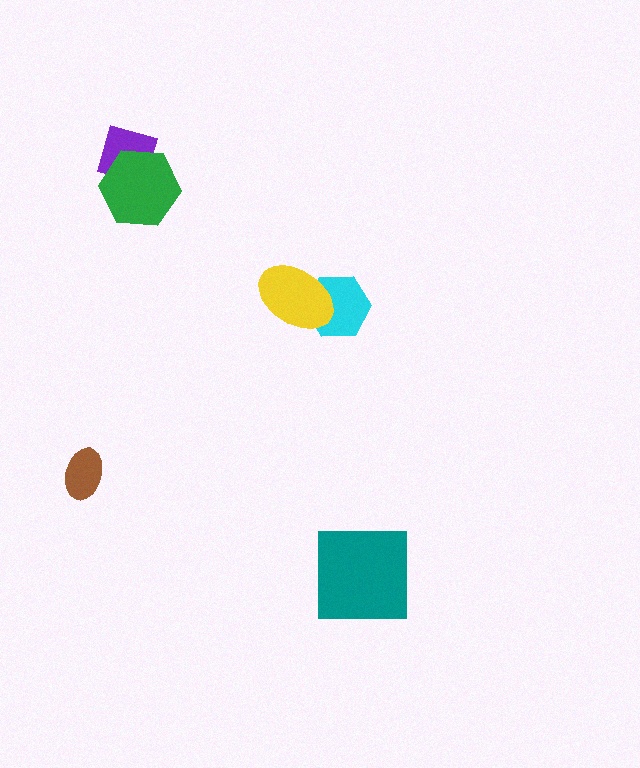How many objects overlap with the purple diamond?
1 object overlaps with the purple diamond.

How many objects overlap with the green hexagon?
1 object overlaps with the green hexagon.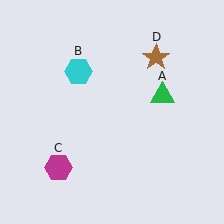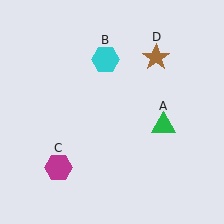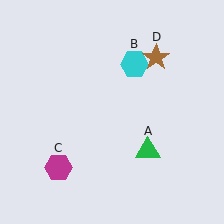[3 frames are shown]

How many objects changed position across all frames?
2 objects changed position: green triangle (object A), cyan hexagon (object B).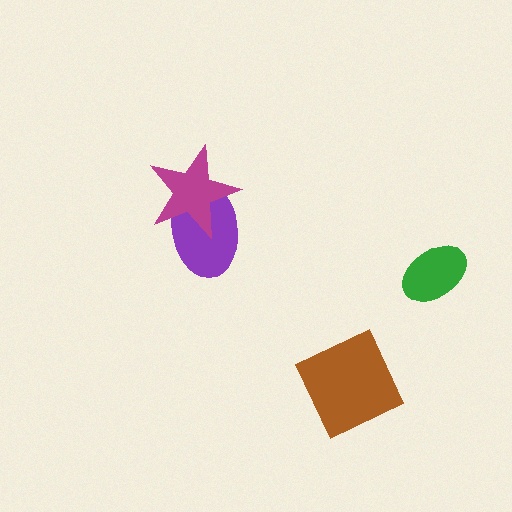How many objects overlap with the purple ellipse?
1 object overlaps with the purple ellipse.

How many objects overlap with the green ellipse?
0 objects overlap with the green ellipse.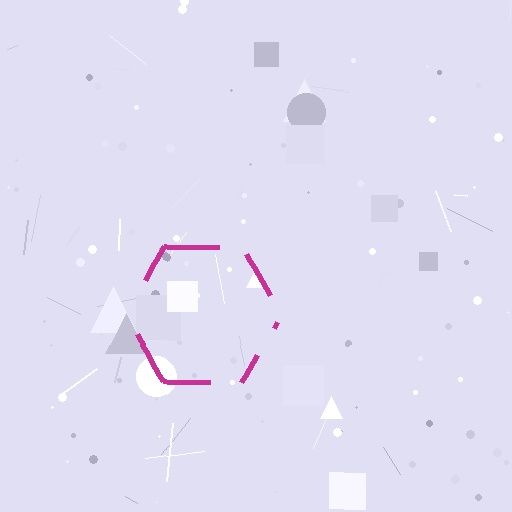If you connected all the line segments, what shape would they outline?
They would outline a hexagon.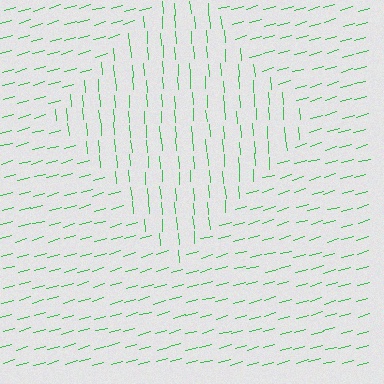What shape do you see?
I see a diamond.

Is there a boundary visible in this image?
Yes, there is a texture boundary formed by a change in line orientation.